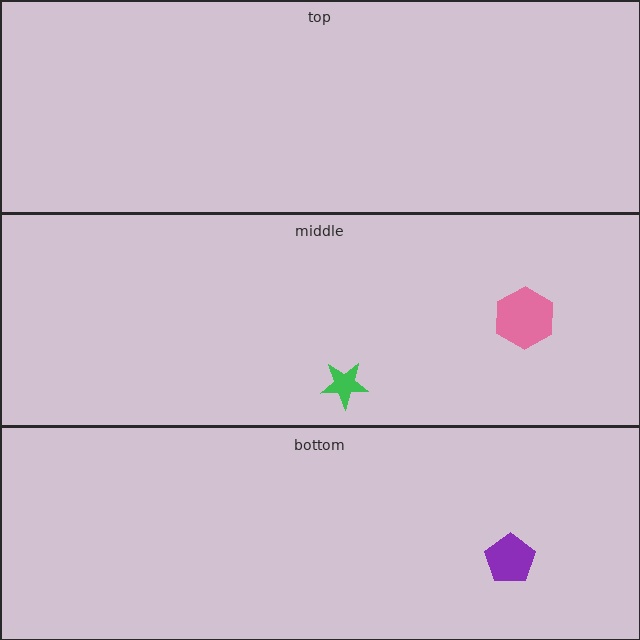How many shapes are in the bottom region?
1.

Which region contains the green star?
The middle region.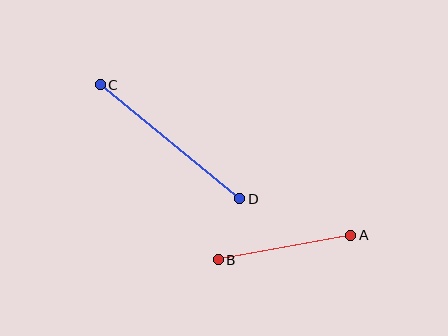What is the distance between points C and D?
The distance is approximately 180 pixels.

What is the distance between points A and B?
The distance is approximately 135 pixels.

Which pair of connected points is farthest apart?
Points C and D are farthest apart.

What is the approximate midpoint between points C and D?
The midpoint is at approximately (170, 142) pixels.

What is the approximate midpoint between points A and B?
The midpoint is at approximately (284, 248) pixels.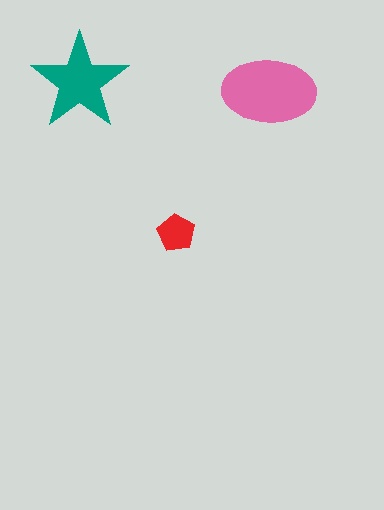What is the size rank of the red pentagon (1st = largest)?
3rd.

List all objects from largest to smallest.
The pink ellipse, the teal star, the red pentagon.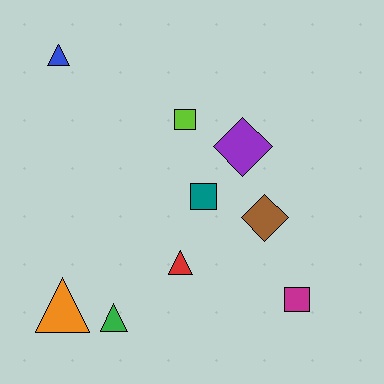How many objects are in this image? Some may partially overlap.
There are 9 objects.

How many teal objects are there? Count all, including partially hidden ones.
There is 1 teal object.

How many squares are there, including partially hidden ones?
There are 3 squares.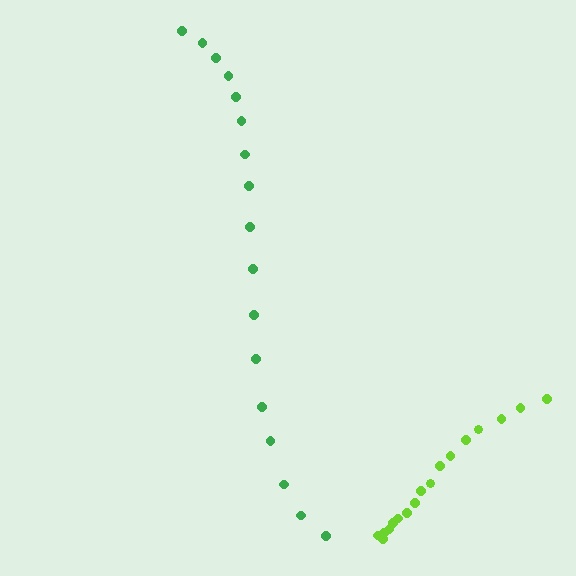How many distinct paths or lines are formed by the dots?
There are 2 distinct paths.